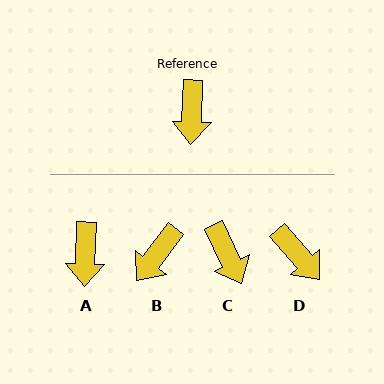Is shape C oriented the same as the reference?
No, it is off by about 27 degrees.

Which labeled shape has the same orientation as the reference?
A.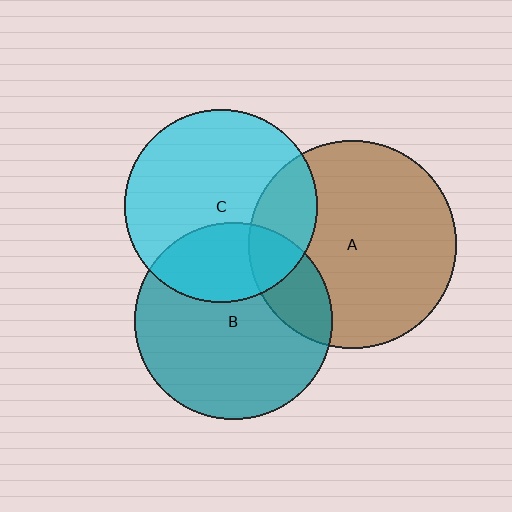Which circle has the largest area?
Circle A (brown).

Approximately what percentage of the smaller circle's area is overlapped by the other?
Approximately 20%.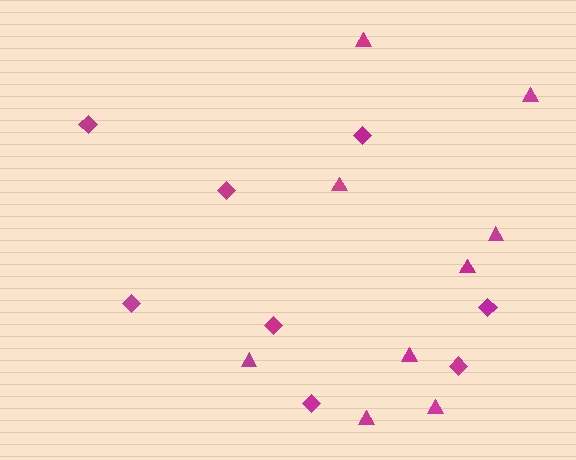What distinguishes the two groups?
There are 2 groups: one group of diamonds (8) and one group of triangles (9).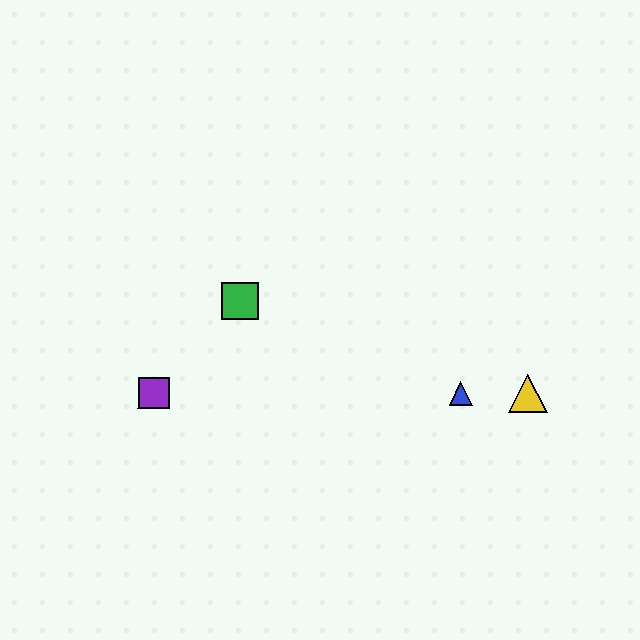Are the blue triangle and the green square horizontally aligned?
No, the blue triangle is at y≈393 and the green square is at y≈301.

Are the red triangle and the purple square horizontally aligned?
Yes, both are at y≈393.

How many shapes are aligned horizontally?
4 shapes (the red triangle, the blue triangle, the yellow triangle, the purple square) are aligned horizontally.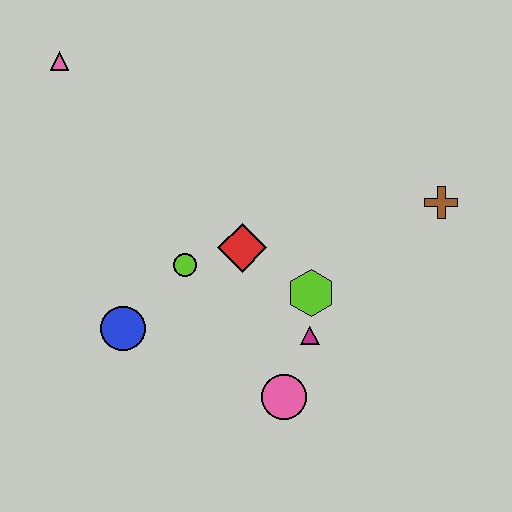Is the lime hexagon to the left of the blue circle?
No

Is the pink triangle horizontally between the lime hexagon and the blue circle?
No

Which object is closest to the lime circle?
The red diamond is closest to the lime circle.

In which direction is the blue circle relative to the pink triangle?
The blue circle is below the pink triangle.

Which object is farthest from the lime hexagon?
The pink triangle is farthest from the lime hexagon.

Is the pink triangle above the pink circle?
Yes